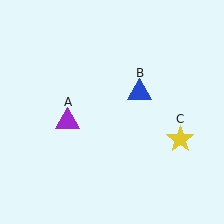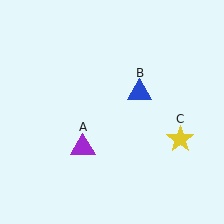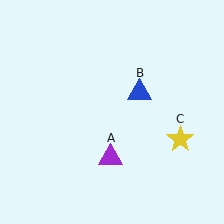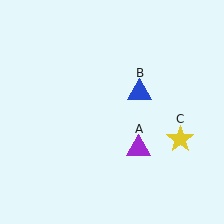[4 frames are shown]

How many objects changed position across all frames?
1 object changed position: purple triangle (object A).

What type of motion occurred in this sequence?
The purple triangle (object A) rotated counterclockwise around the center of the scene.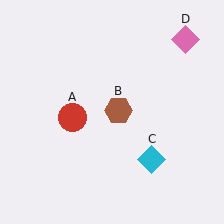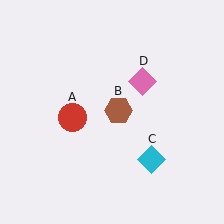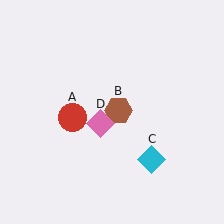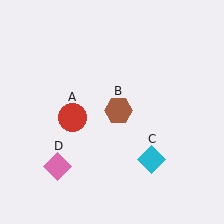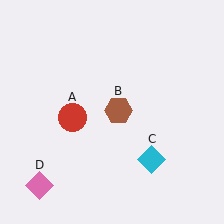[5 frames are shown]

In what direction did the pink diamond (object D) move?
The pink diamond (object D) moved down and to the left.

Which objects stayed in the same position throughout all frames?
Red circle (object A) and brown hexagon (object B) and cyan diamond (object C) remained stationary.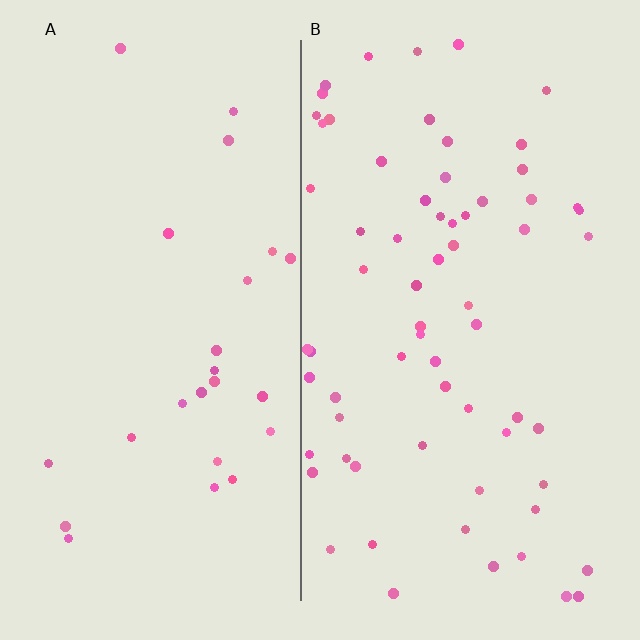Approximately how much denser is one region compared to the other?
Approximately 2.7× — region B over region A.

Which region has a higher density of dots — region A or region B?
B (the right).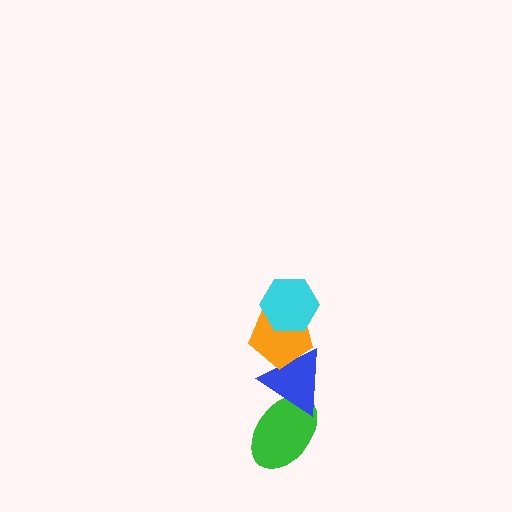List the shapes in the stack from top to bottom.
From top to bottom: the cyan hexagon, the orange pentagon, the blue triangle, the green ellipse.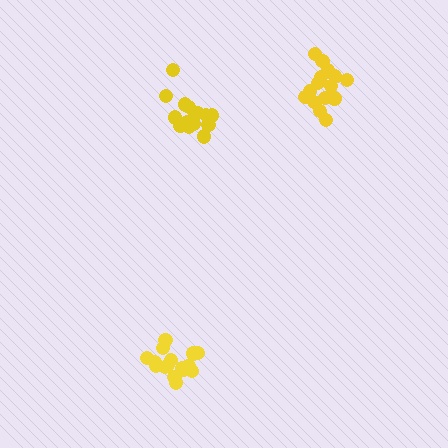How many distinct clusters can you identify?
There are 3 distinct clusters.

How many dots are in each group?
Group 1: 16 dots, Group 2: 17 dots, Group 3: 15 dots (48 total).